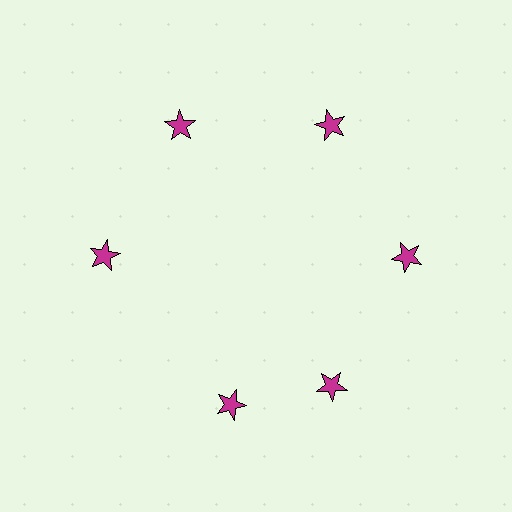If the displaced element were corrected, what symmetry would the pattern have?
It would have 6-fold rotational symmetry — the pattern would map onto itself every 60 degrees.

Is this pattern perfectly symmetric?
No. The 6 magenta stars are arranged in a ring, but one element near the 7 o'clock position is rotated out of alignment along the ring, breaking the 6-fold rotational symmetry.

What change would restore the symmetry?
The symmetry would be restored by rotating it back into even spacing with its neighbors so that all 6 stars sit at equal angles and equal distance from the center.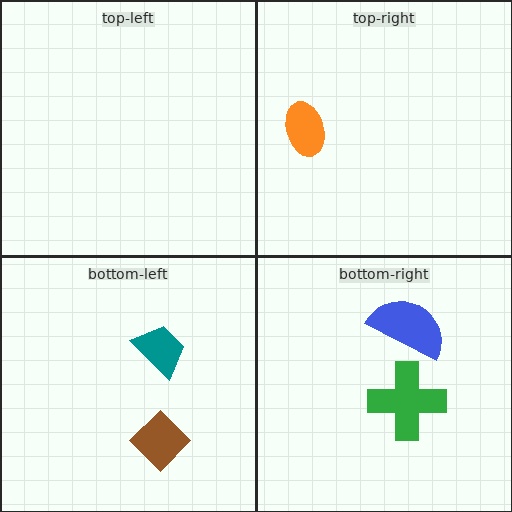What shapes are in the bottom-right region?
The blue semicircle, the green cross.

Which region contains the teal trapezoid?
The bottom-left region.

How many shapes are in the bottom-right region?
2.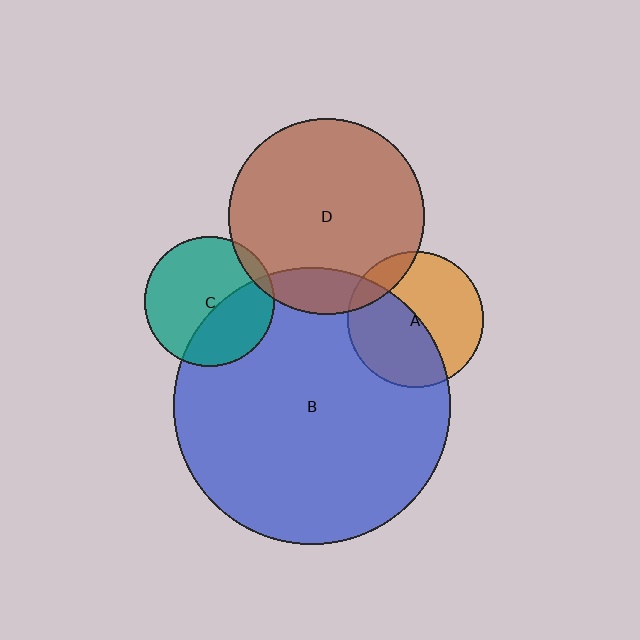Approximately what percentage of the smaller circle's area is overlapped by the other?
Approximately 15%.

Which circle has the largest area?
Circle B (blue).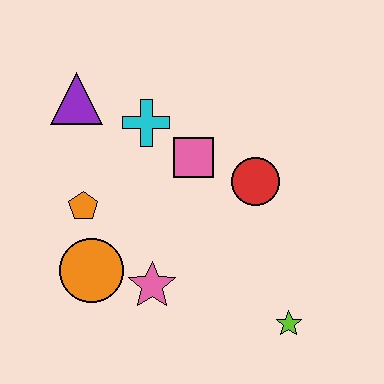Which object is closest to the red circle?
The pink square is closest to the red circle.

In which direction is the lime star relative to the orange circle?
The lime star is to the right of the orange circle.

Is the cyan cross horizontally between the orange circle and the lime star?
Yes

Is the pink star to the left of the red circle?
Yes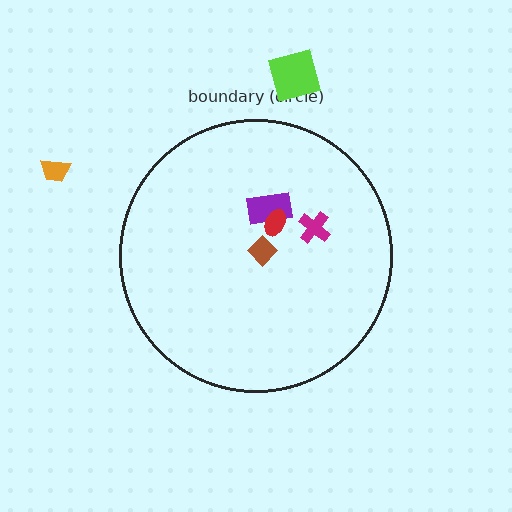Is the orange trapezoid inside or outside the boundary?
Outside.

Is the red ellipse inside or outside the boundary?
Inside.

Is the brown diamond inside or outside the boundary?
Inside.